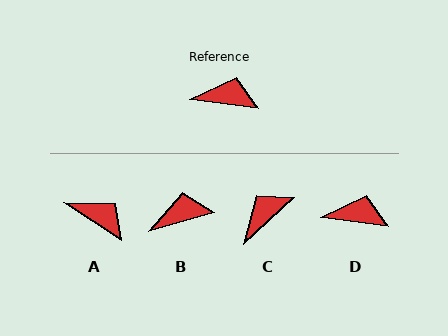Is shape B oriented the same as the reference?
No, it is off by about 23 degrees.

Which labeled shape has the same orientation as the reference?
D.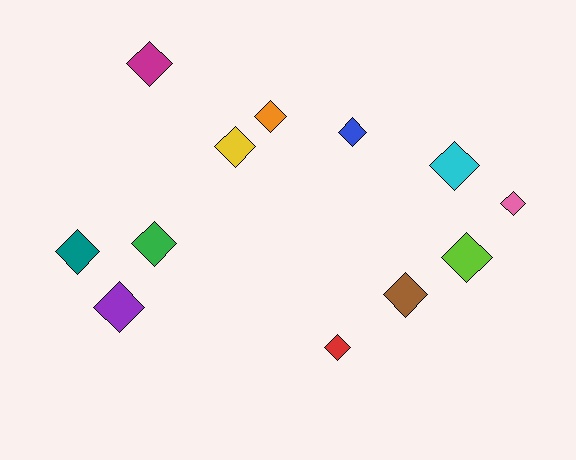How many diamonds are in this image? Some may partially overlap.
There are 12 diamonds.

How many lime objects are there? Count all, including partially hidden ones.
There is 1 lime object.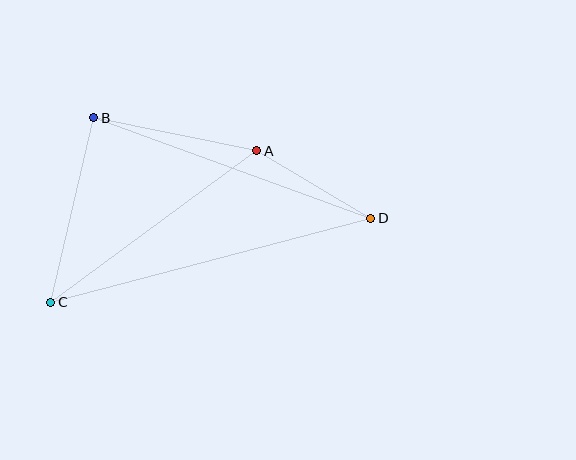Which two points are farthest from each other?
Points C and D are farthest from each other.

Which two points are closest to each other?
Points A and D are closest to each other.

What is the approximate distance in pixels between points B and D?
The distance between B and D is approximately 295 pixels.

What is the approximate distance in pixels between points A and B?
The distance between A and B is approximately 166 pixels.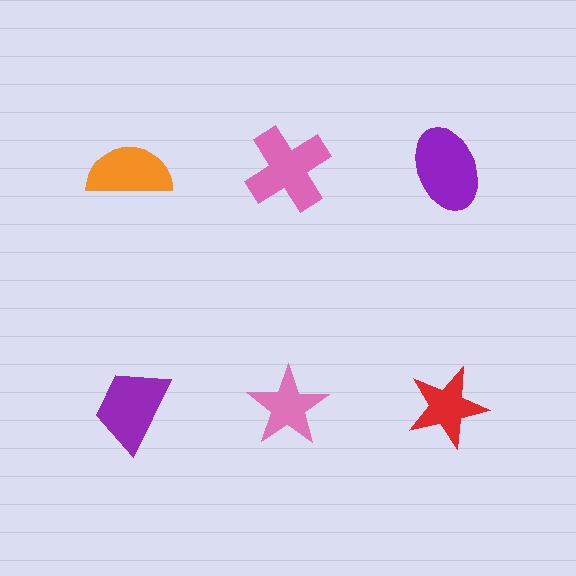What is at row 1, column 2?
A pink cross.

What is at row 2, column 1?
A purple trapezoid.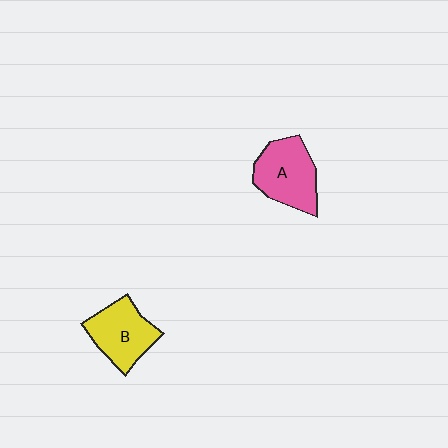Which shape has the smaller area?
Shape B (yellow).